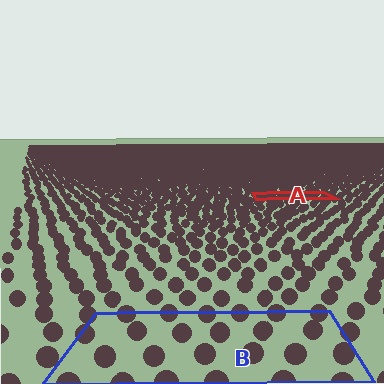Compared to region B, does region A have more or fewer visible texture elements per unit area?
Region A has more texture elements per unit area — they are packed more densely because it is farther away.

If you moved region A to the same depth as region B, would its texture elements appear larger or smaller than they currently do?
They would appear larger. At a closer depth, the same texture elements are projected at a bigger on-screen size.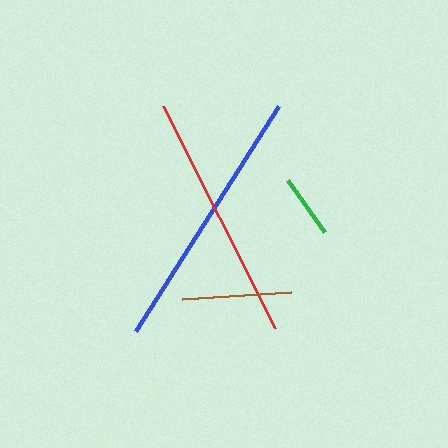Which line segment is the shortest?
The green line is the shortest at approximately 64 pixels.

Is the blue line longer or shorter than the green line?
The blue line is longer than the green line.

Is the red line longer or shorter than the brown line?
The red line is longer than the brown line.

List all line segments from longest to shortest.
From longest to shortest: blue, red, brown, green.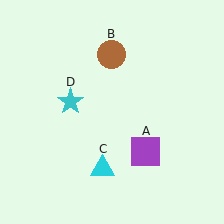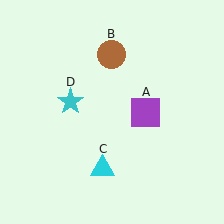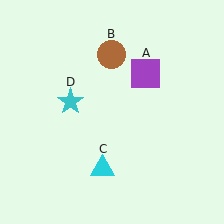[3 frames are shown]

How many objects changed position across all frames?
1 object changed position: purple square (object A).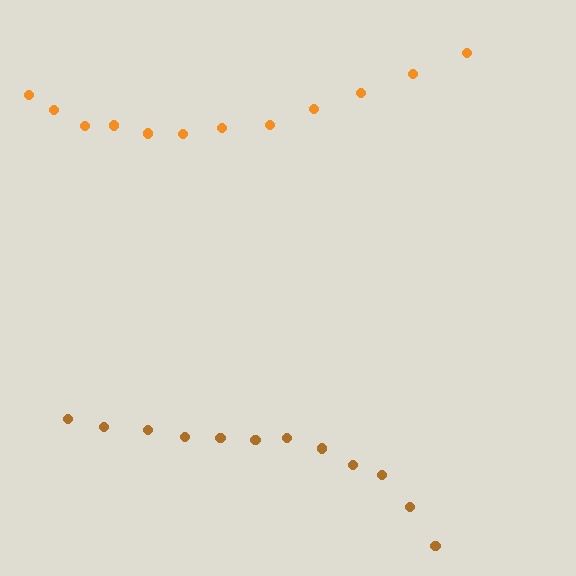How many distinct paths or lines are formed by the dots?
There are 2 distinct paths.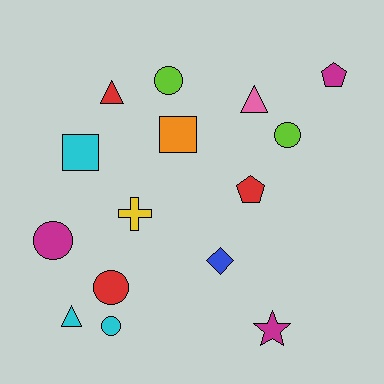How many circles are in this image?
There are 5 circles.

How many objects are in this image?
There are 15 objects.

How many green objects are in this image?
There are no green objects.